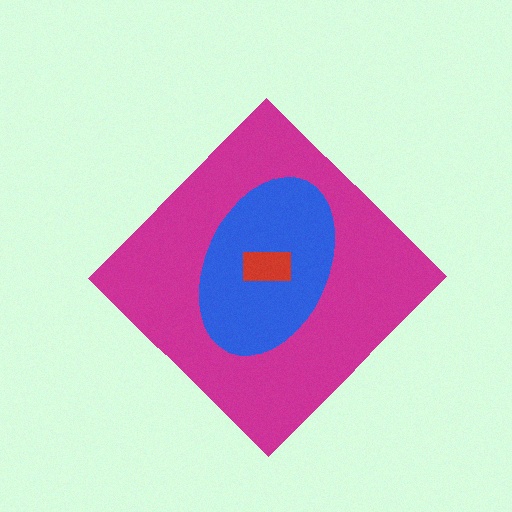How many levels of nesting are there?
3.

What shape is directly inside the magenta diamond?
The blue ellipse.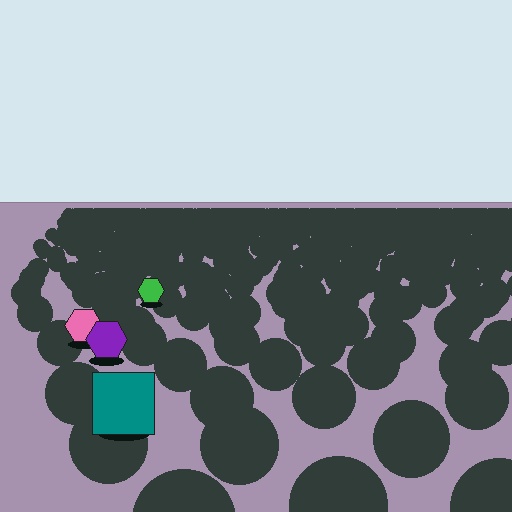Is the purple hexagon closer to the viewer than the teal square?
No. The teal square is closer — you can tell from the texture gradient: the ground texture is coarser near it.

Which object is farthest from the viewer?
The green hexagon is farthest from the viewer. It appears smaller and the ground texture around it is denser.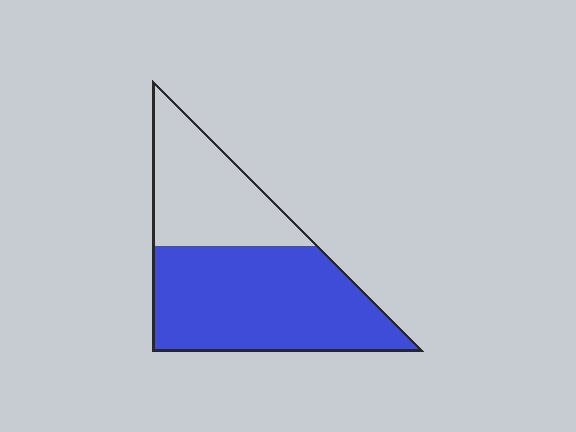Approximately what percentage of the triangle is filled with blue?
Approximately 65%.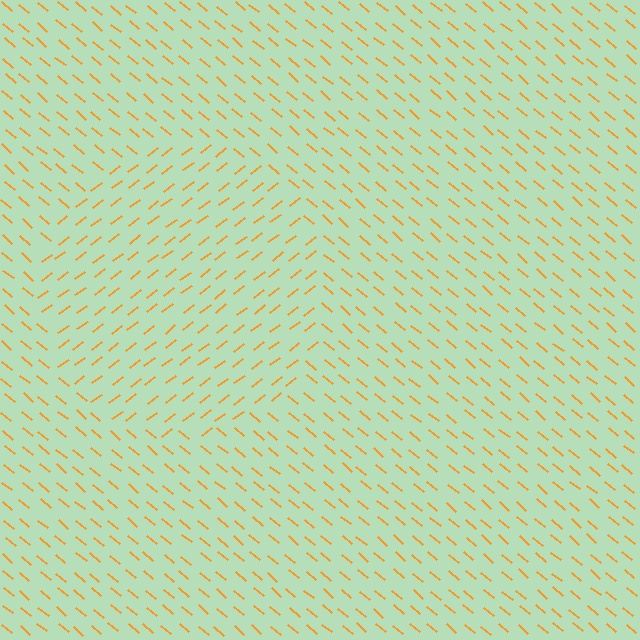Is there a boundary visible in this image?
Yes, there is a texture boundary formed by a change in line orientation.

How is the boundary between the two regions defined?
The boundary is defined purely by a change in line orientation (approximately 77 degrees difference). All lines are the same color and thickness.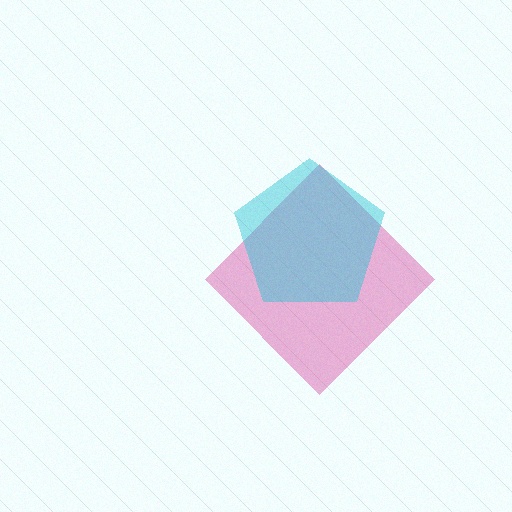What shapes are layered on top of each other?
The layered shapes are: a magenta diamond, a cyan pentagon.